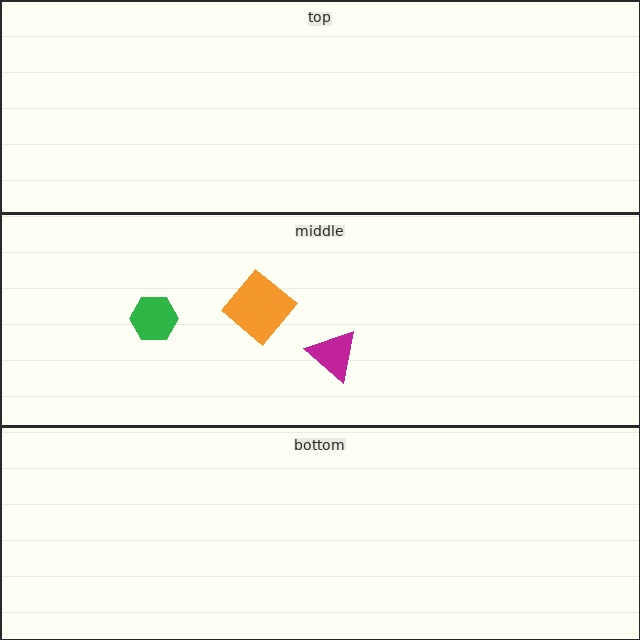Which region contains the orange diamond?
The middle region.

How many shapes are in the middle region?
3.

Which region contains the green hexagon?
The middle region.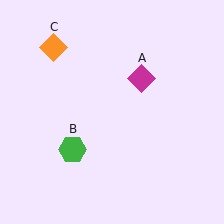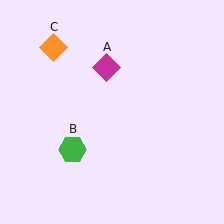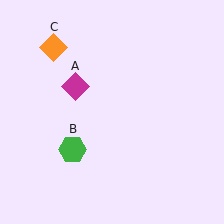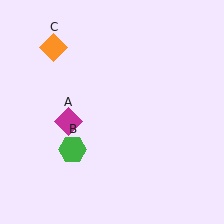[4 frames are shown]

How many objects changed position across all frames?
1 object changed position: magenta diamond (object A).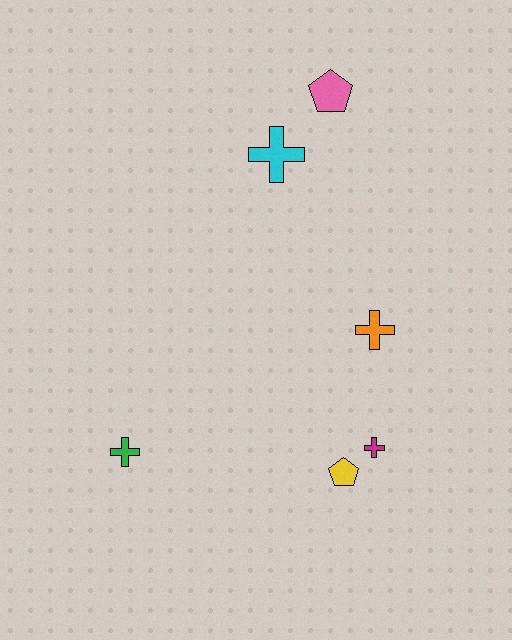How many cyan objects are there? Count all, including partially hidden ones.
There is 1 cyan object.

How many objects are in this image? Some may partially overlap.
There are 6 objects.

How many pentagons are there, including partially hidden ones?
There are 2 pentagons.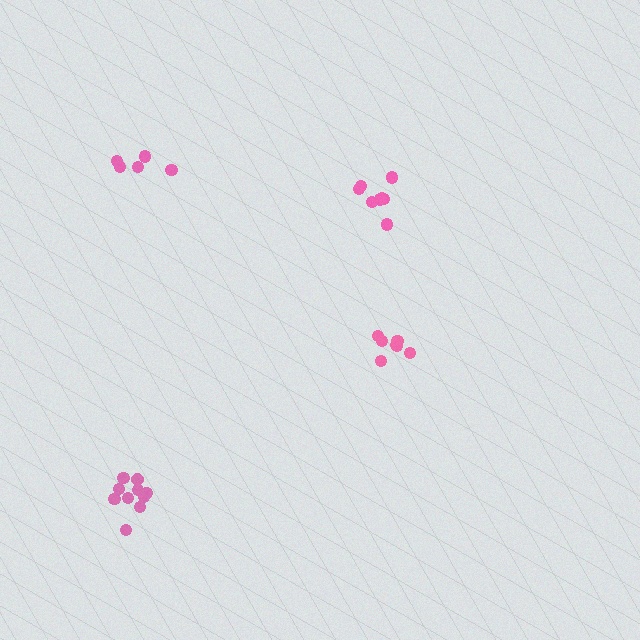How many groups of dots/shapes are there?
There are 4 groups.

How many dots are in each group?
Group 1: 8 dots, Group 2: 7 dots, Group 3: 10 dots, Group 4: 5 dots (30 total).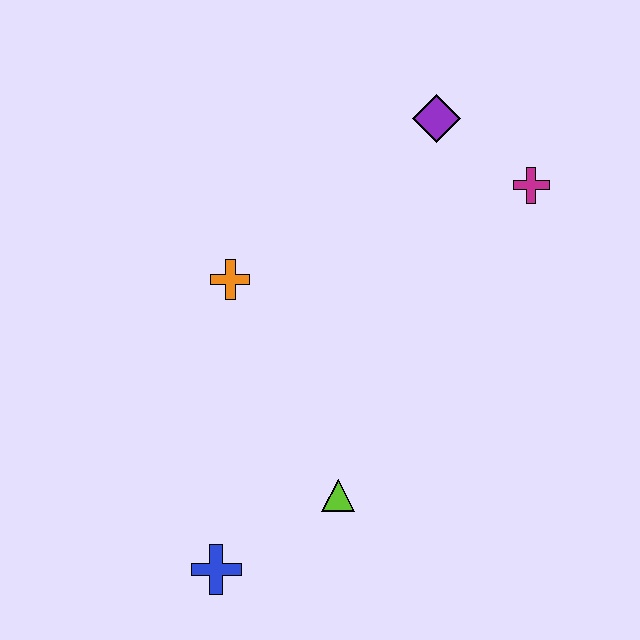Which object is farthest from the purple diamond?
The blue cross is farthest from the purple diamond.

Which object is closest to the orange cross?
The lime triangle is closest to the orange cross.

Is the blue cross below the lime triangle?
Yes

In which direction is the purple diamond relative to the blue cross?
The purple diamond is above the blue cross.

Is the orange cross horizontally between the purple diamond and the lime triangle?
No